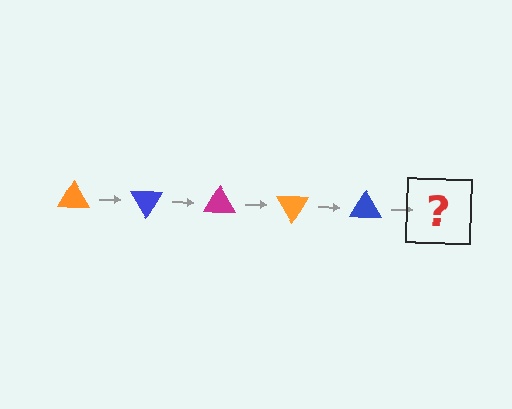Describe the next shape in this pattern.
It should be a magenta triangle, rotated 300 degrees from the start.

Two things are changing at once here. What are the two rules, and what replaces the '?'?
The two rules are that it rotates 60 degrees each step and the color cycles through orange, blue, and magenta. The '?' should be a magenta triangle, rotated 300 degrees from the start.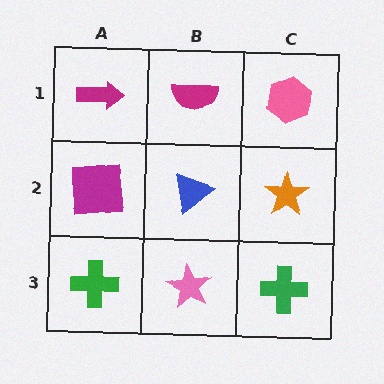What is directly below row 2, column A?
A green cross.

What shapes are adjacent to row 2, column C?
A pink hexagon (row 1, column C), a green cross (row 3, column C), a blue triangle (row 2, column B).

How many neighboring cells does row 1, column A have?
2.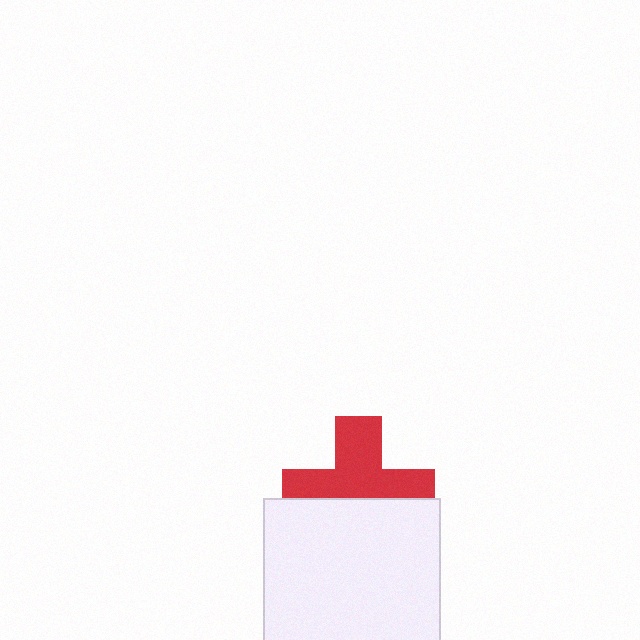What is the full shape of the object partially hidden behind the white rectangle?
The partially hidden object is a red cross.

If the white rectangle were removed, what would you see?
You would see the complete red cross.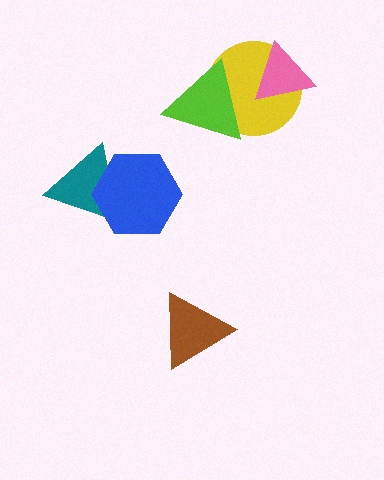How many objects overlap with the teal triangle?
1 object overlaps with the teal triangle.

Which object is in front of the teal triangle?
The blue hexagon is in front of the teal triangle.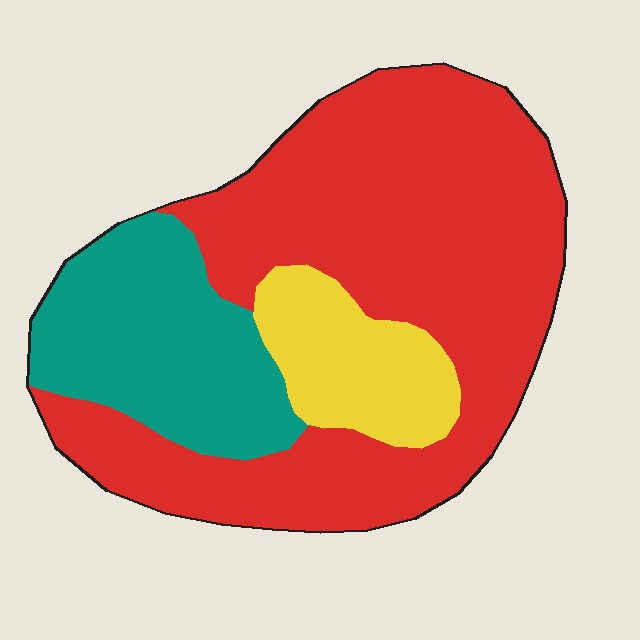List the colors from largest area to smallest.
From largest to smallest: red, teal, yellow.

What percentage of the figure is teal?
Teal covers roughly 25% of the figure.